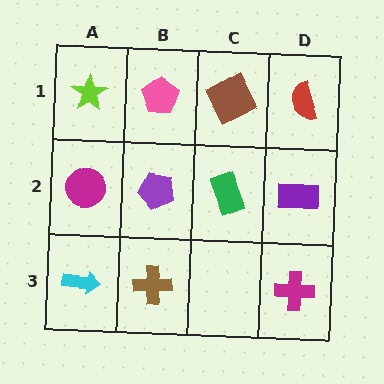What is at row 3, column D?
A magenta cross.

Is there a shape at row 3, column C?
No, that cell is empty.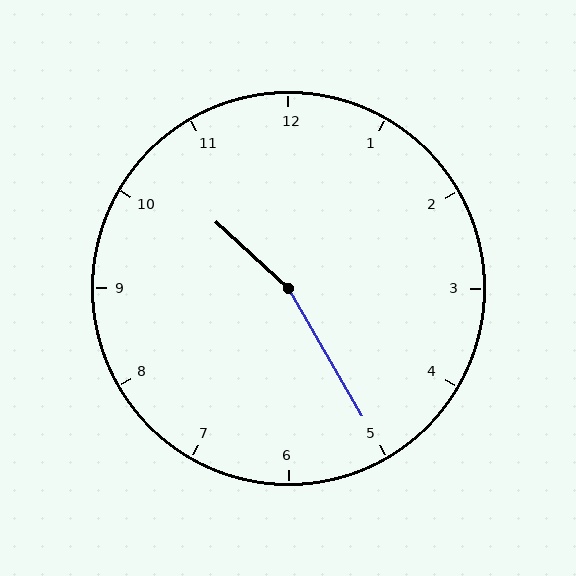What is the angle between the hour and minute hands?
Approximately 162 degrees.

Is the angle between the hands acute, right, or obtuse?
It is obtuse.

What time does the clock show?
10:25.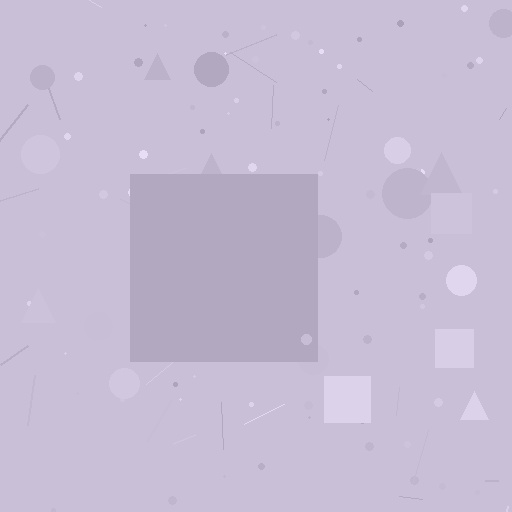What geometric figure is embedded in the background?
A square is embedded in the background.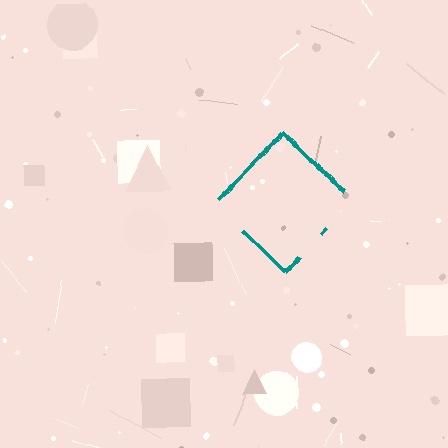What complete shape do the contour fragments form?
The contour fragments form a diamond.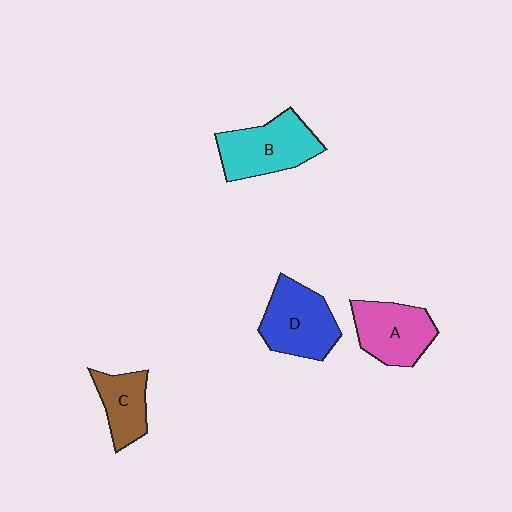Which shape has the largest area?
Shape B (cyan).